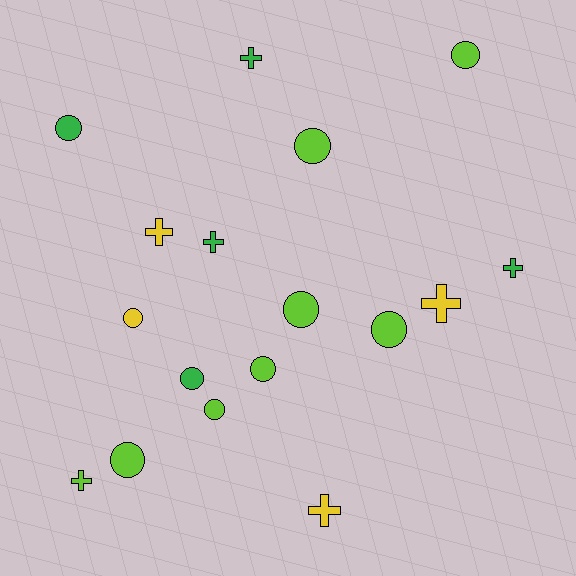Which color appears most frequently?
Lime, with 8 objects.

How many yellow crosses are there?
There are 3 yellow crosses.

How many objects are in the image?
There are 17 objects.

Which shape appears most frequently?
Circle, with 10 objects.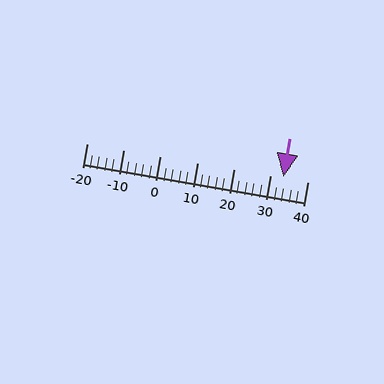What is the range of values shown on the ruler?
The ruler shows values from -20 to 40.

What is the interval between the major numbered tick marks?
The major tick marks are spaced 10 units apart.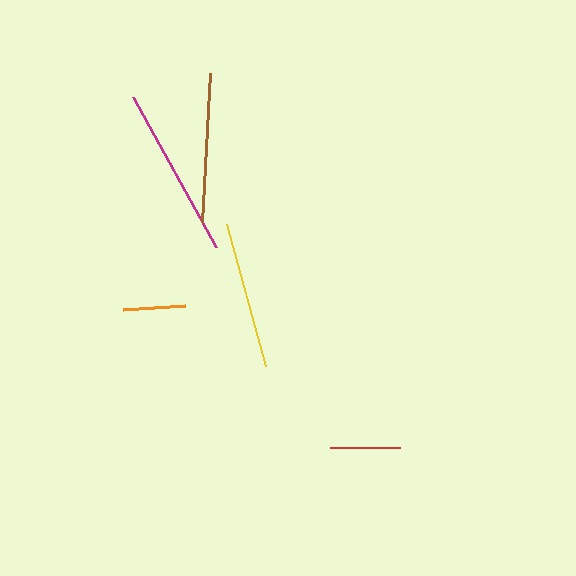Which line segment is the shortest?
The orange line is the shortest at approximately 62 pixels.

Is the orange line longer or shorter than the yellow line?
The yellow line is longer than the orange line.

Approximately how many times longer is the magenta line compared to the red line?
The magenta line is approximately 2.5 times the length of the red line.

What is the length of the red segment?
The red segment is approximately 70 pixels long.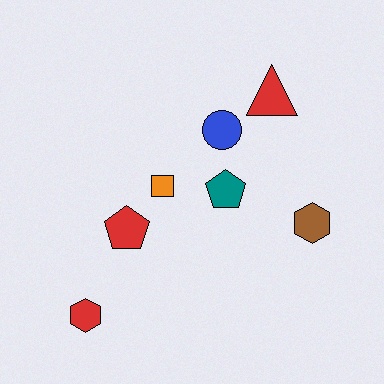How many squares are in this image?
There is 1 square.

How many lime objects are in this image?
There are no lime objects.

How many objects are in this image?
There are 7 objects.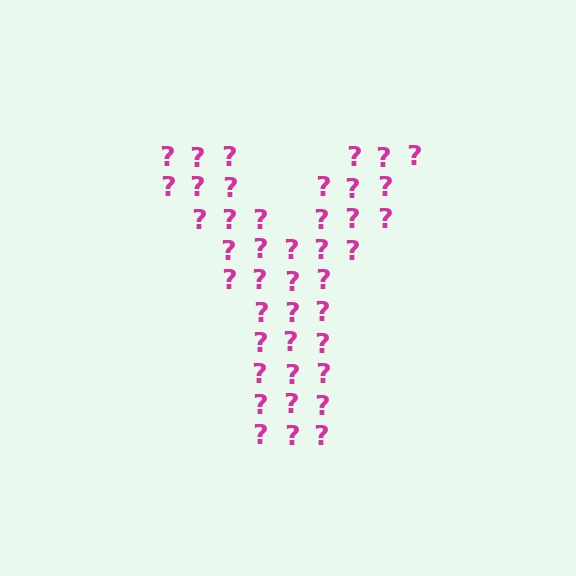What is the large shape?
The large shape is the letter Y.